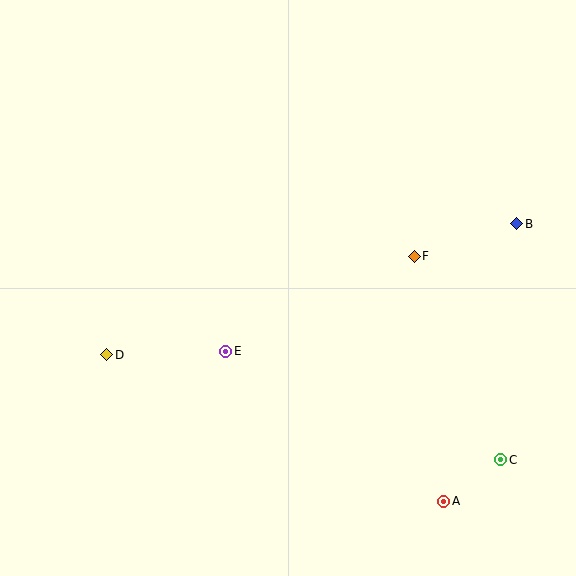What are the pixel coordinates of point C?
Point C is at (501, 460).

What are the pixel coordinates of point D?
Point D is at (107, 355).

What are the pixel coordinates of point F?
Point F is at (414, 256).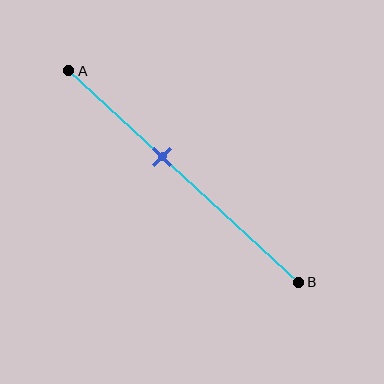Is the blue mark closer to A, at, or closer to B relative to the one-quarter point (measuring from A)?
The blue mark is closer to point B than the one-quarter point of segment AB.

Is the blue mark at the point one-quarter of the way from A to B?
No, the mark is at about 40% from A, not at the 25% one-quarter point.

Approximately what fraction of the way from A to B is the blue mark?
The blue mark is approximately 40% of the way from A to B.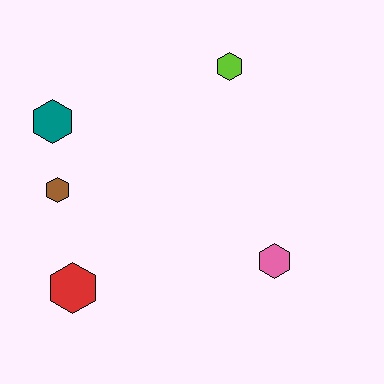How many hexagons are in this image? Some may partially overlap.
There are 5 hexagons.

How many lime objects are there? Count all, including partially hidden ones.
There is 1 lime object.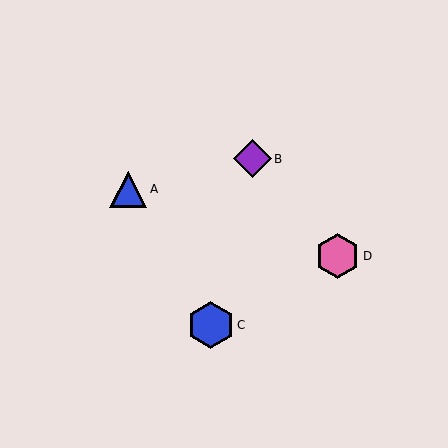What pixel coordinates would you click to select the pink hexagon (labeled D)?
Click at (338, 256) to select the pink hexagon D.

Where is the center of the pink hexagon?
The center of the pink hexagon is at (338, 256).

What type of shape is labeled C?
Shape C is a blue hexagon.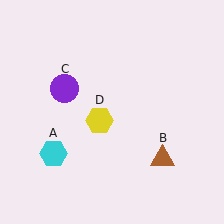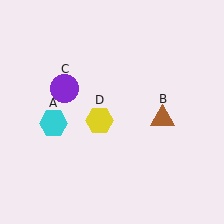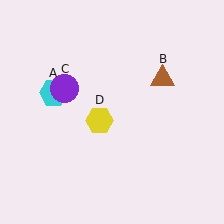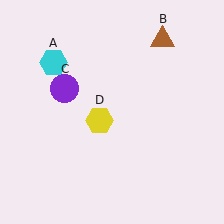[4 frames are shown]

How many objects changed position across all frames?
2 objects changed position: cyan hexagon (object A), brown triangle (object B).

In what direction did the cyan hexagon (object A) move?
The cyan hexagon (object A) moved up.